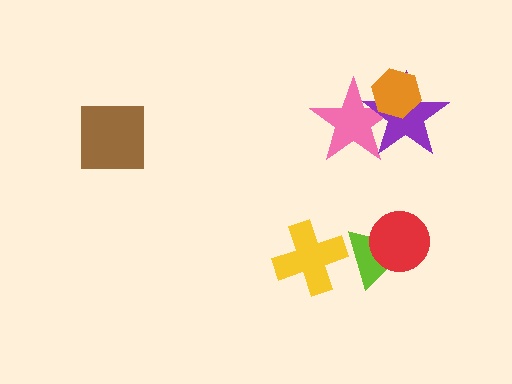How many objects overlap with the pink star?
2 objects overlap with the pink star.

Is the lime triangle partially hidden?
Yes, it is partially covered by another shape.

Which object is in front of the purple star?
The orange hexagon is in front of the purple star.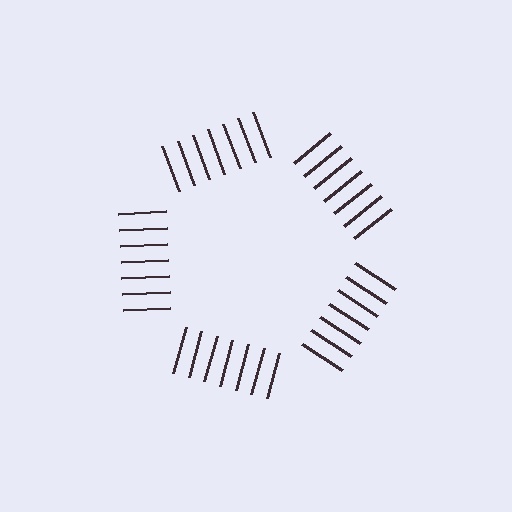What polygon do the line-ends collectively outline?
An illusory pentagon — the line segments terminate on its edges but no continuous stroke is drawn.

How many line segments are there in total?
35 — 7 along each of the 5 edges.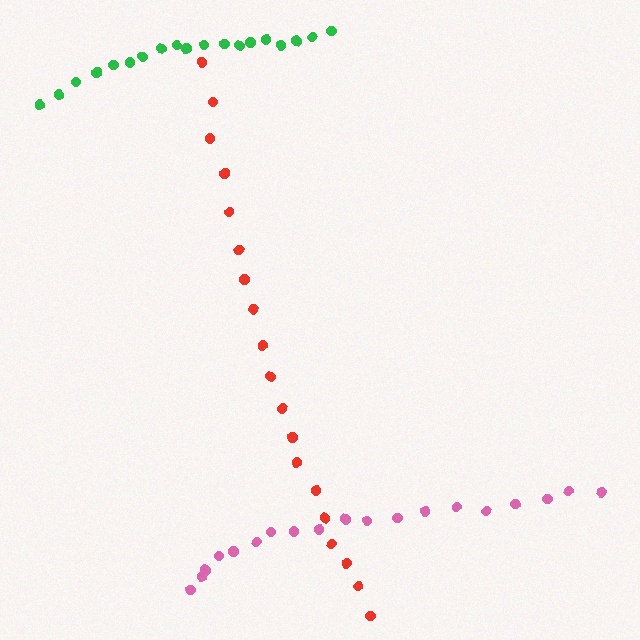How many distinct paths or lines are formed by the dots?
There are 3 distinct paths.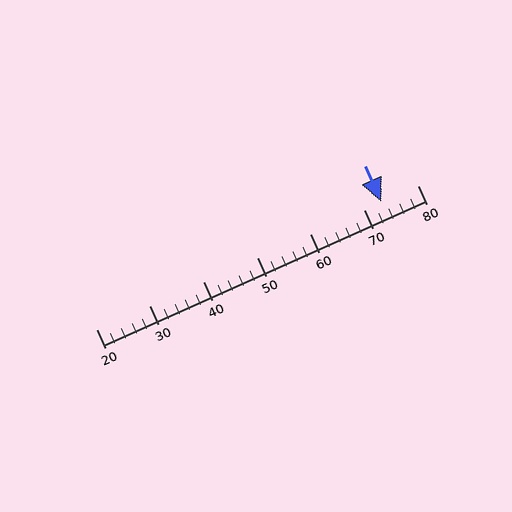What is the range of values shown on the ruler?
The ruler shows values from 20 to 80.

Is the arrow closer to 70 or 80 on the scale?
The arrow is closer to 70.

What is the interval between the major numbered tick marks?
The major tick marks are spaced 10 units apart.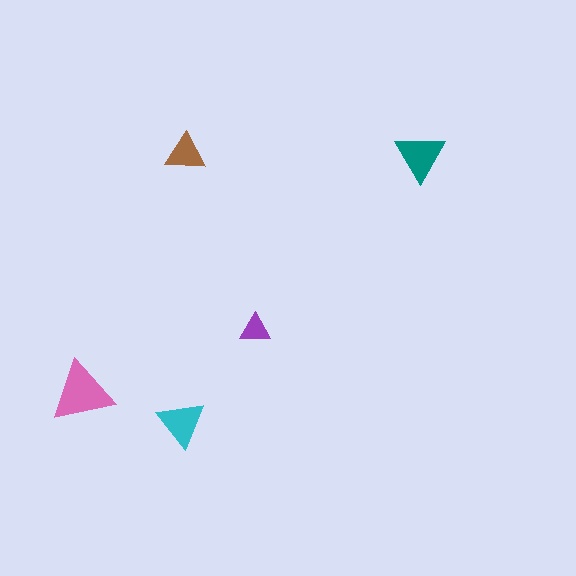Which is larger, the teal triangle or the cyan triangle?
The teal one.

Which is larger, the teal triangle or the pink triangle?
The pink one.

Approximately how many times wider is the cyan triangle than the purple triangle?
About 1.5 times wider.